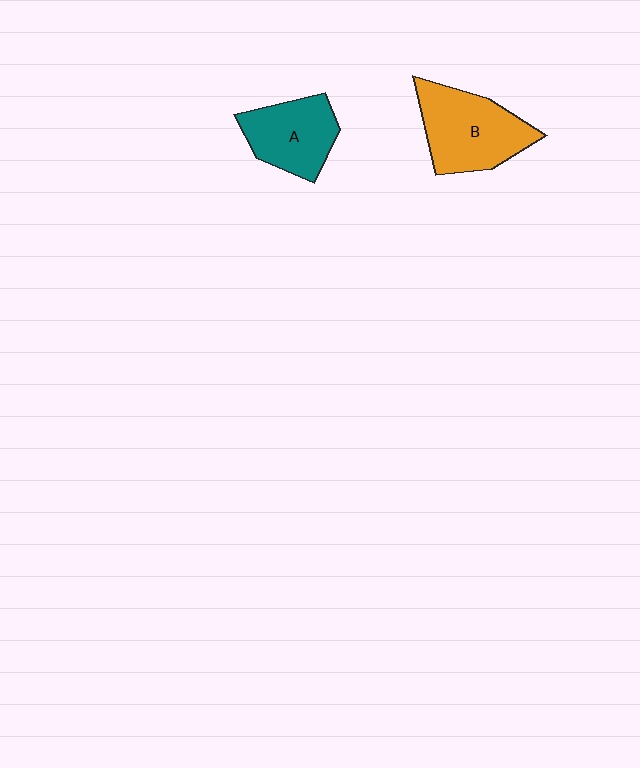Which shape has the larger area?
Shape B (orange).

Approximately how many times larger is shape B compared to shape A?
Approximately 1.3 times.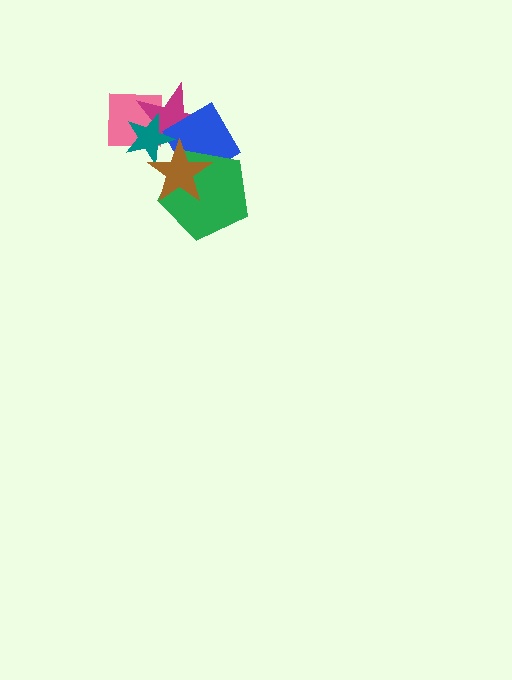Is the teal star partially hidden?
Yes, it is partially covered by another shape.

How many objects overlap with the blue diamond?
4 objects overlap with the blue diamond.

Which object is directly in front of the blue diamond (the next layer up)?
The teal star is directly in front of the blue diamond.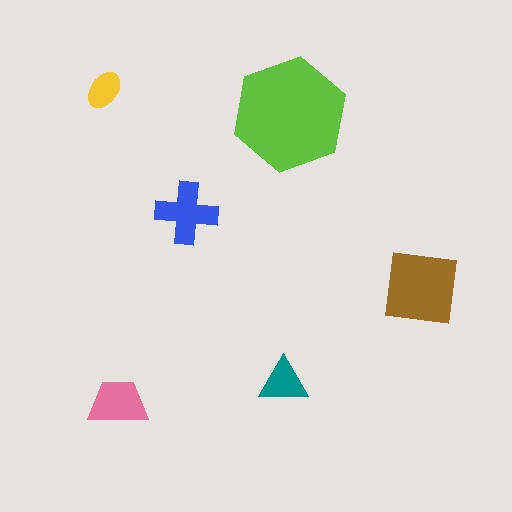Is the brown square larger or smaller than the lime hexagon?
Smaller.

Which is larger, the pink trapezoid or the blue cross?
The blue cross.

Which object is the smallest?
The yellow ellipse.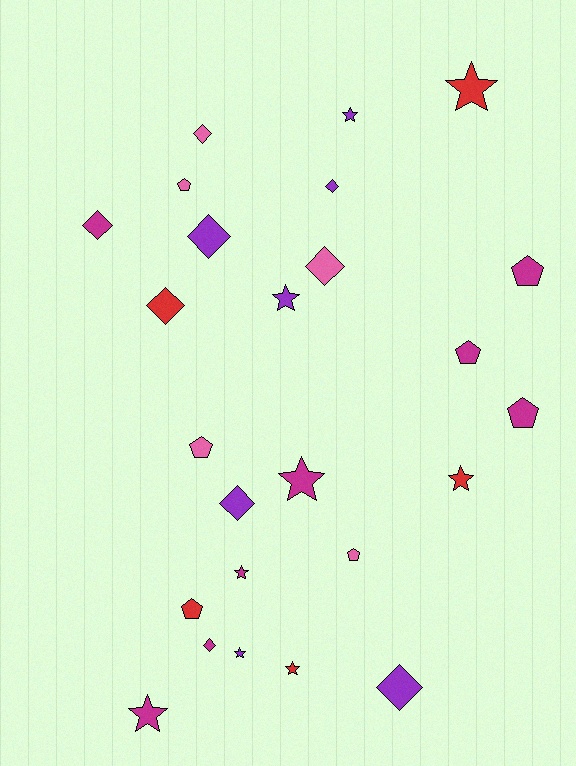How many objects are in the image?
There are 25 objects.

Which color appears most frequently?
Magenta, with 8 objects.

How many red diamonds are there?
There is 1 red diamond.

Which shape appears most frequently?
Diamond, with 9 objects.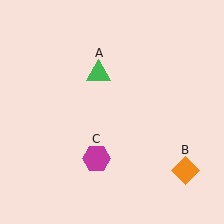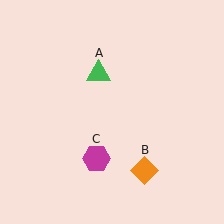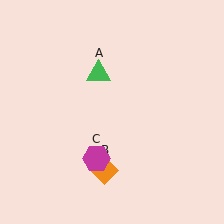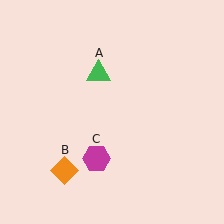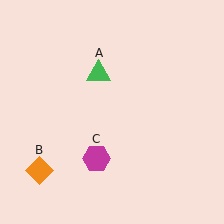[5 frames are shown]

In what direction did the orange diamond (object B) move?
The orange diamond (object B) moved left.